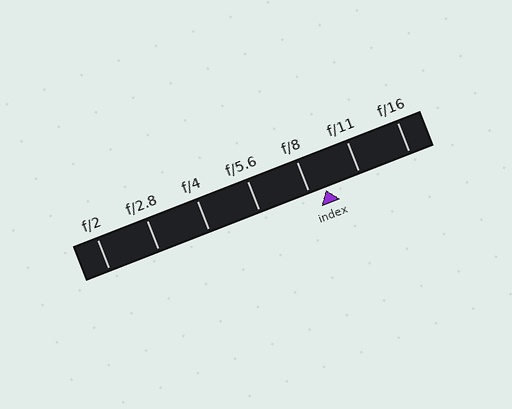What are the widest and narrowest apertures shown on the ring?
The widest aperture shown is f/2 and the narrowest is f/16.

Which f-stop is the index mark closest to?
The index mark is closest to f/8.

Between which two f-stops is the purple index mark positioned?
The index mark is between f/8 and f/11.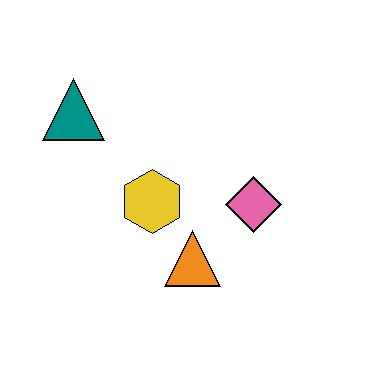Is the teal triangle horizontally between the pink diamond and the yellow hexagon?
No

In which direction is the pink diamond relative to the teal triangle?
The pink diamond is to the right of the teal triangle.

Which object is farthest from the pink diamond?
The teal triangle is farthest from the pink diamond.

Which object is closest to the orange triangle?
The yellow hexagon is closest to the orange triangle.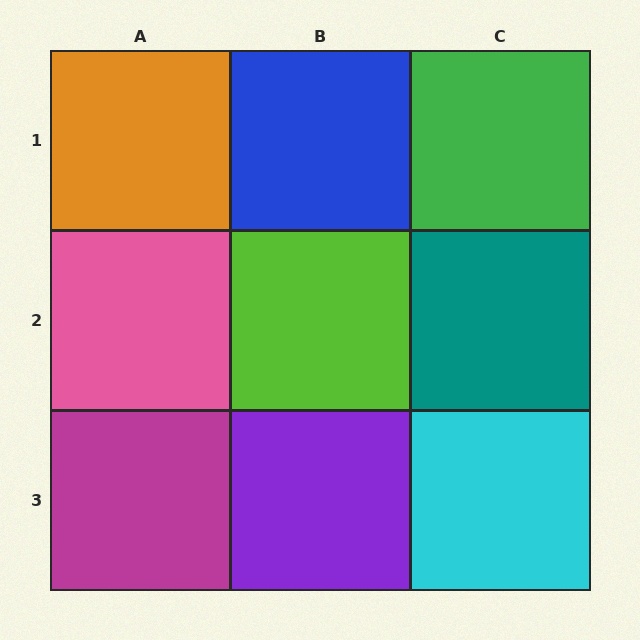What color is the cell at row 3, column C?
Cyan.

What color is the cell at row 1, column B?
Blue.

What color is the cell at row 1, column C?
Green.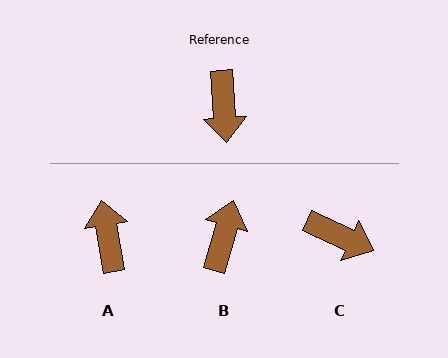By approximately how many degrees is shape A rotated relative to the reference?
Approximately 175 degrees clockwise.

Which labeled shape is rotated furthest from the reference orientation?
A, about 175 degrees away.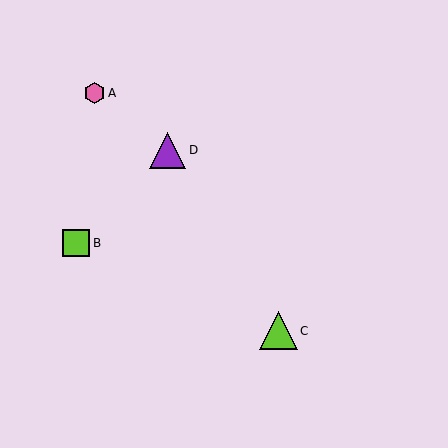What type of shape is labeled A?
Shape A is a pink hexagon.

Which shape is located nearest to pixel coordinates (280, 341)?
The lime triangle (labeled C) at (278, 331) is nearest to that location.